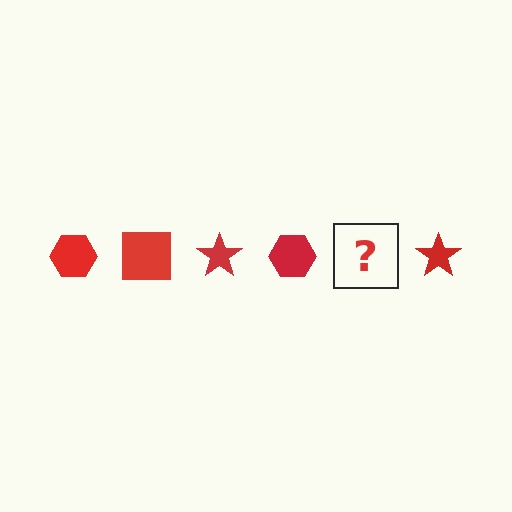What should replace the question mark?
The question mark should be replaced with a red square.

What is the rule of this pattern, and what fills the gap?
The rule is that the pattern cycles through hexagon, square, star shapes in red. The gap should be filled with a red square.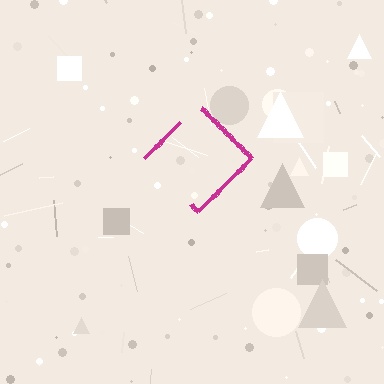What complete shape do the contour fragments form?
The contour fragments form a diamond.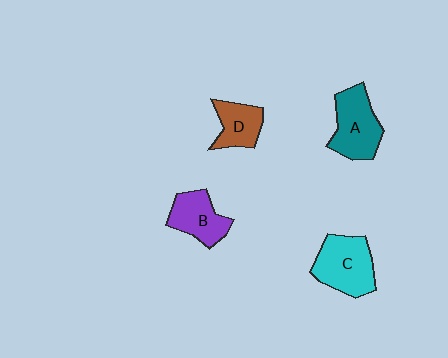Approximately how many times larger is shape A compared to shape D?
Approximately 1.5 times.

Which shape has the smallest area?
Shape D (brown).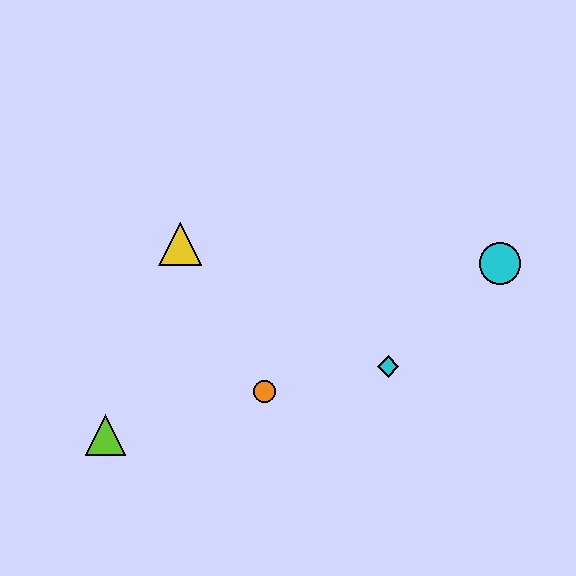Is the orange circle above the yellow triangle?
No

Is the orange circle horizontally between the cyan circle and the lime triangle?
Yes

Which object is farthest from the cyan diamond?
The lime triangle is farthest from the cyan diamond.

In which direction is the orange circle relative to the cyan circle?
The orange circle is to the left of the cyan circle.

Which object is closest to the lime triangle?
The orange circle is closest to the lime triangle.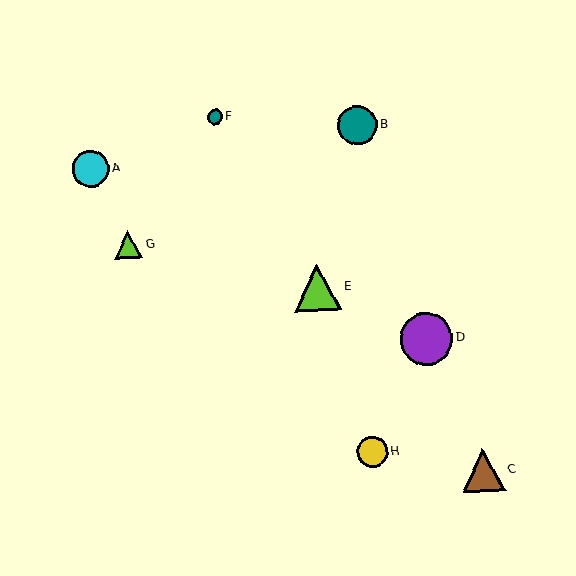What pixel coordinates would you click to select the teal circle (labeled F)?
Click at (215, 117) to select the teal circle F.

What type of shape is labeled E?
Shape E is a lime triangle.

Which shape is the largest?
The purple circle (labeled D) is the largest.